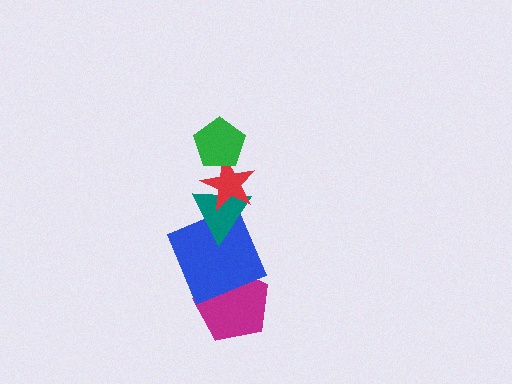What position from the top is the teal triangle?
The teal triangle is 3rd from the top.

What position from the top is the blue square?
The blue square is 4th from the top.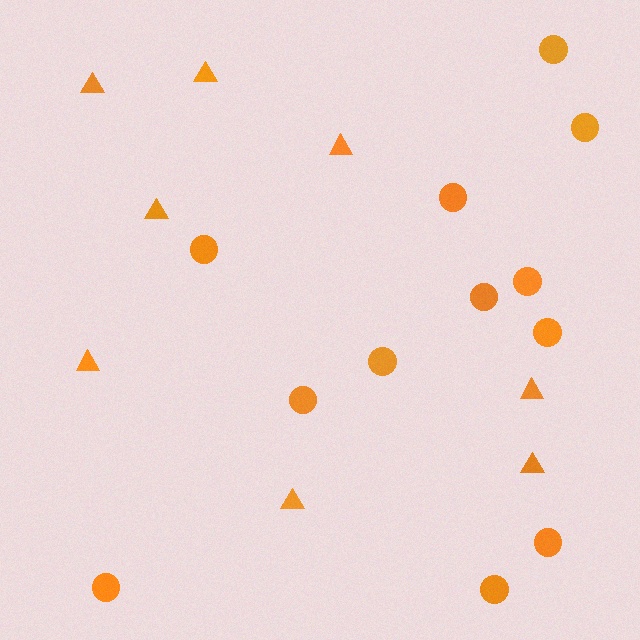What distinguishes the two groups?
There are 2 groups: one group of circles (12) and one group of triangles (8).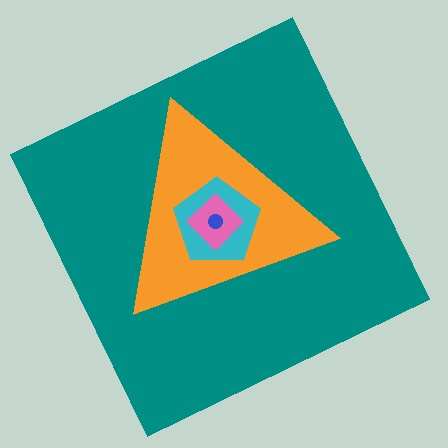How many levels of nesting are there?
5.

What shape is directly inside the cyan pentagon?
The pink diamond.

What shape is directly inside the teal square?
The orange triangle.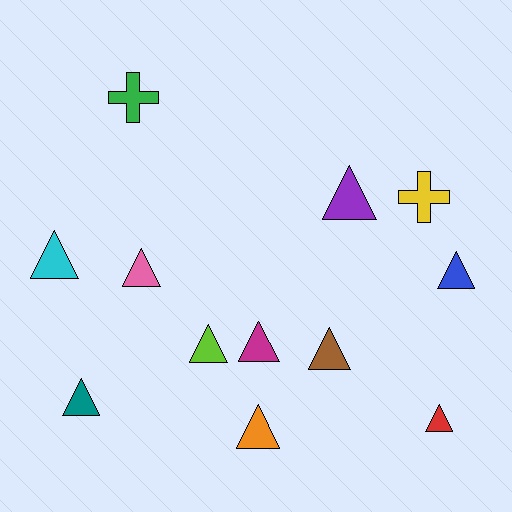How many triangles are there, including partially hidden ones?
There are 10 triangles.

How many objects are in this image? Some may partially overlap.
There are 12 objects.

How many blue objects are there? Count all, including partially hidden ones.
There is 1 blue object.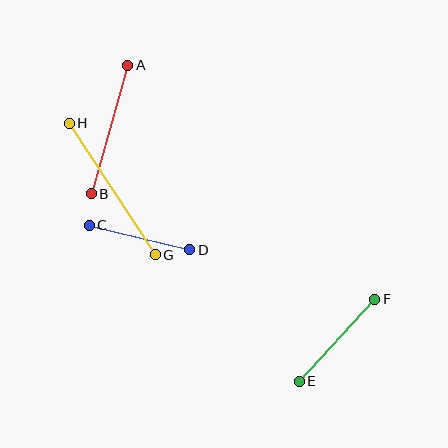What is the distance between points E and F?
The distance is approximately 112 pixels.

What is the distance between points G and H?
The distance is approximately 157 pixels.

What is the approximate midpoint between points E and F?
The midpoint is at approximately (337, 340) pixels.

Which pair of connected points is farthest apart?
Points G and H are farthest apart.